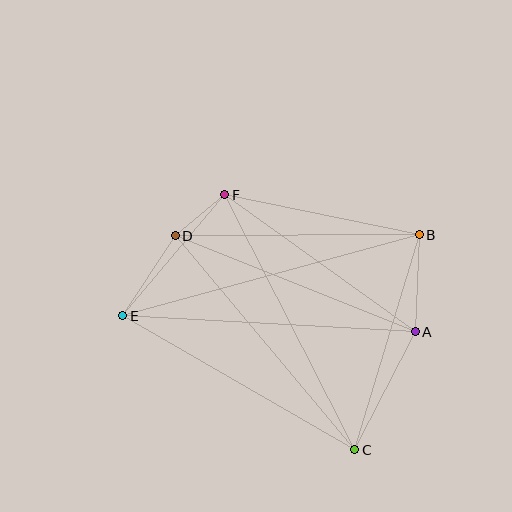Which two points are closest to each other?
Points D and F are closest to each other.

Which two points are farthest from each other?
Points B and E are farthest from each other.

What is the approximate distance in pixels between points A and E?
The distance between A and E is approximately 293 pixels.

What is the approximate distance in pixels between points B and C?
The distance between B and C is approximately 224 pixels.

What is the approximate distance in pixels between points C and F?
The distance between C and F is approximately 286 pixels.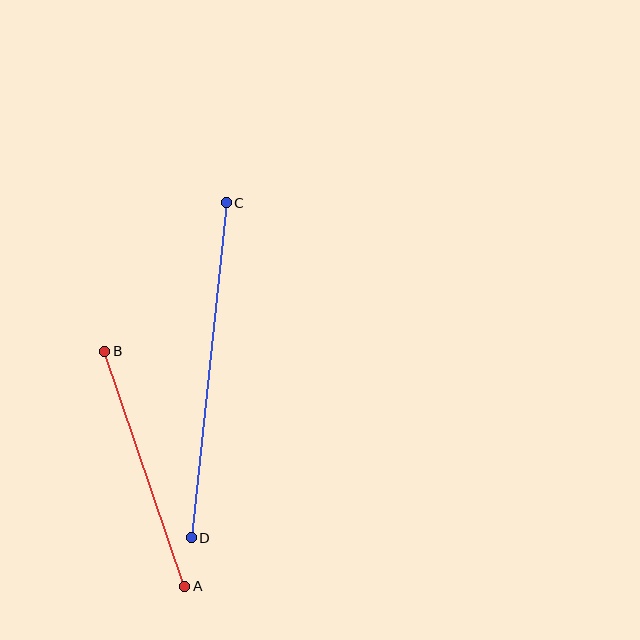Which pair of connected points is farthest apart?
Points C and D are farthest apart.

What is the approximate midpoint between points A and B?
The midpoint is at approximately (145, 469) pixels.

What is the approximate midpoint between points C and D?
The midpoint is at approximately (209, 370) pixels.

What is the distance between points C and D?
The distance is approximately 337 pixels.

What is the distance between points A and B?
The distance is approximately 248 pixels.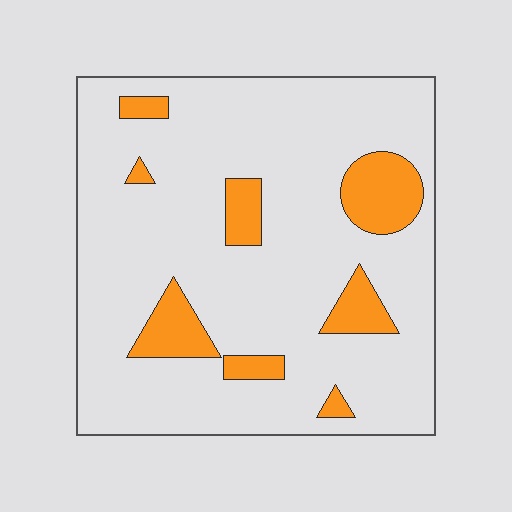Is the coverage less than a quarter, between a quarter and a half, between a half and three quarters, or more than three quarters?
Less than a quarter.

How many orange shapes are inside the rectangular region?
8.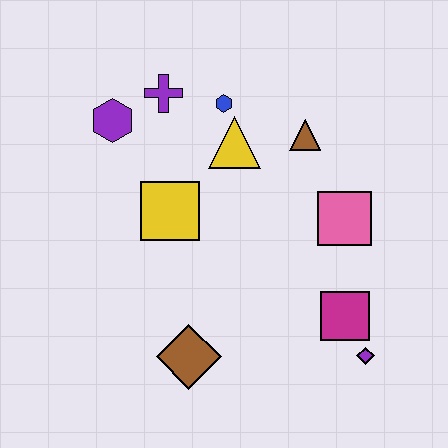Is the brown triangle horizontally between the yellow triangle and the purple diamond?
Yes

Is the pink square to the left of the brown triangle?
No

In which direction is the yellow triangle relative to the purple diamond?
The yellow triangle is above the purple diamond.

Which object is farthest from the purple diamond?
The purple hexagon is farthest from the purple diamond.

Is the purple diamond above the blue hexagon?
No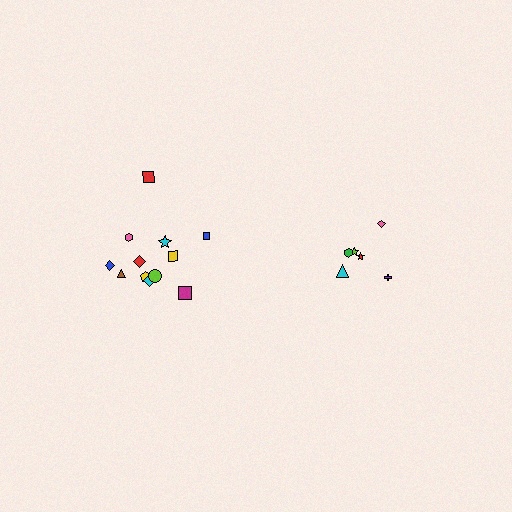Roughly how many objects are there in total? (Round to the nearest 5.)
Roughly 20 objects in total.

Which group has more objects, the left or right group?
The left group.